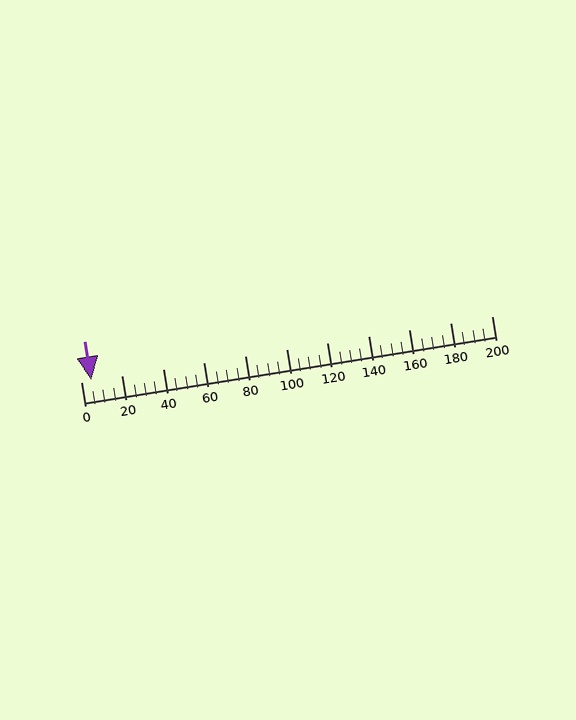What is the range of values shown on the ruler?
The ruler shows values from 0 to 200.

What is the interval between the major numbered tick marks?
The major tick marks are spaced 20 units apart.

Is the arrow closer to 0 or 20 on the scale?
The arrow is closer to 0.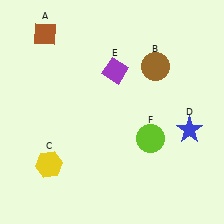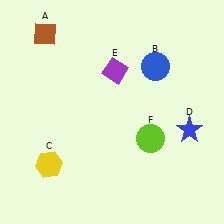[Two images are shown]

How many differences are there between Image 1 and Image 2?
There is 1 difference between the two images.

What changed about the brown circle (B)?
In Image 1, B is brown. In Image 2, it changed to blue.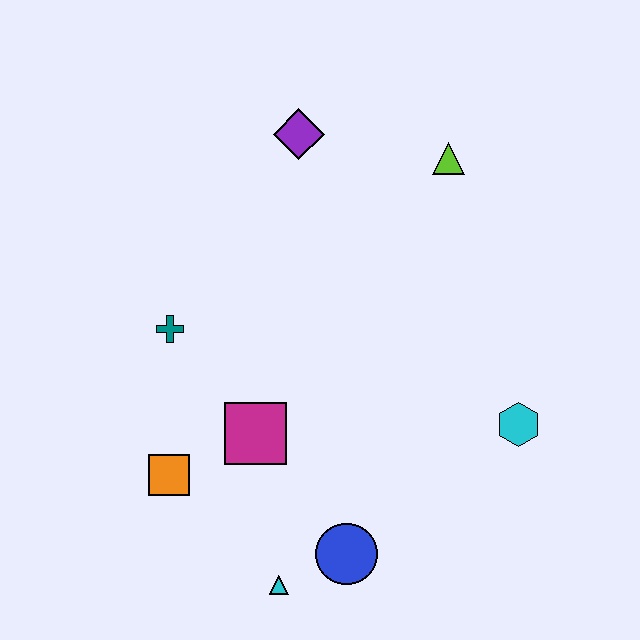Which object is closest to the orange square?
The magenta square is closest to the orange square.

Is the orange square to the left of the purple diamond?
Yes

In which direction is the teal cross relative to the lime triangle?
The teal cross is to the left of the lime triangle.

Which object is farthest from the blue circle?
The purple diamond is farthest from the blue circle.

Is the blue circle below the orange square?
Yes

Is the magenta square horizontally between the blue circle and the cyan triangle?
No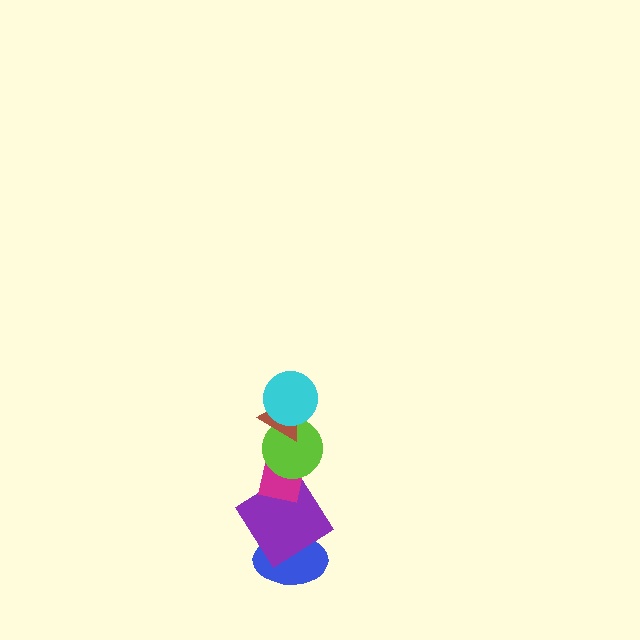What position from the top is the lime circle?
The lime circle is 3rd from the top.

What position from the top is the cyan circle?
The cyan circle is 1st from the top.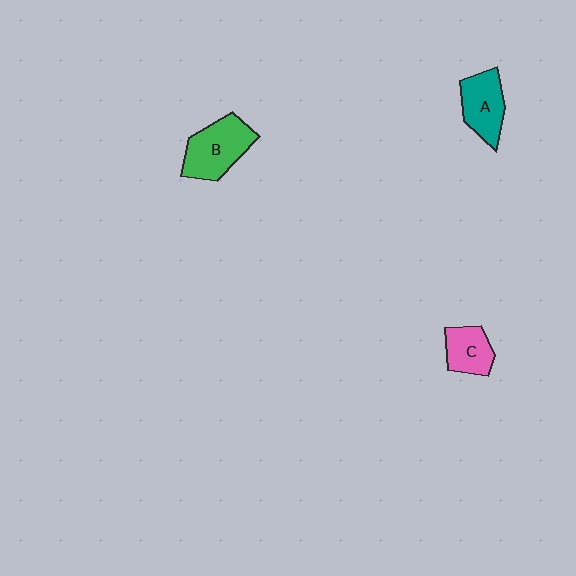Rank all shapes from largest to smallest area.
From largest to smallest: B (green), A (teal), C (pink).